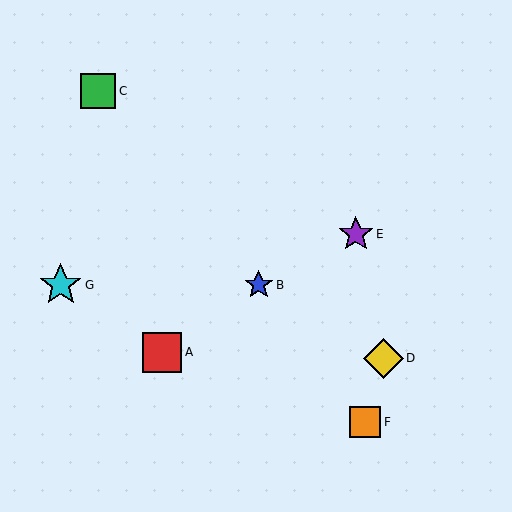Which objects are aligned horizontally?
Objects B, G are aligned horizontally.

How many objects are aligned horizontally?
2 objects (B, G) are aligned horizontally.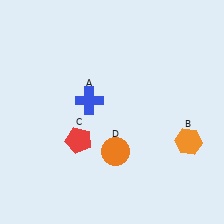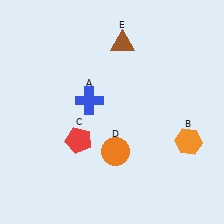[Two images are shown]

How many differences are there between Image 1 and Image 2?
There is 1 difference between the two images.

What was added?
A brown triangle (E) was added in Image 2.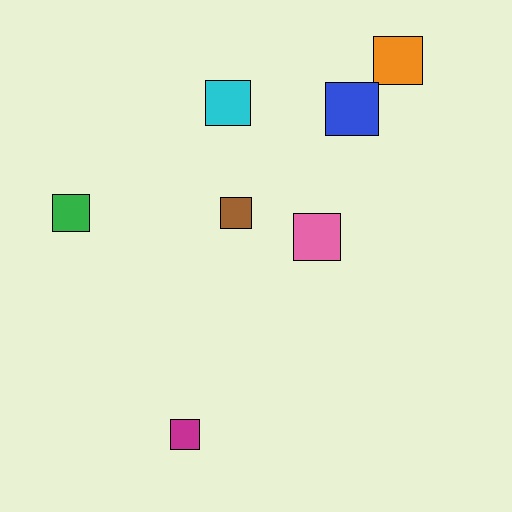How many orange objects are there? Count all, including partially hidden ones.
There is 1 orange object.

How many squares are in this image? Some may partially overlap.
There are 7 squares.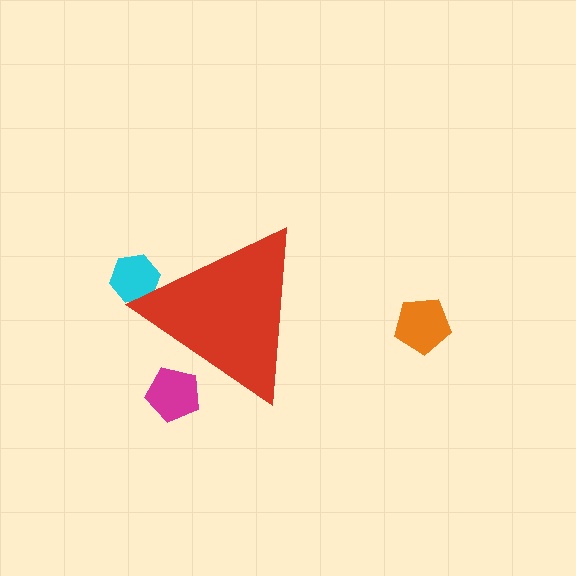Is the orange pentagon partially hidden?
No, the orange pentagon is fully visible.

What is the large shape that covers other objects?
A red triangle.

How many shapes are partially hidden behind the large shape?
2 shapes are partially hidden.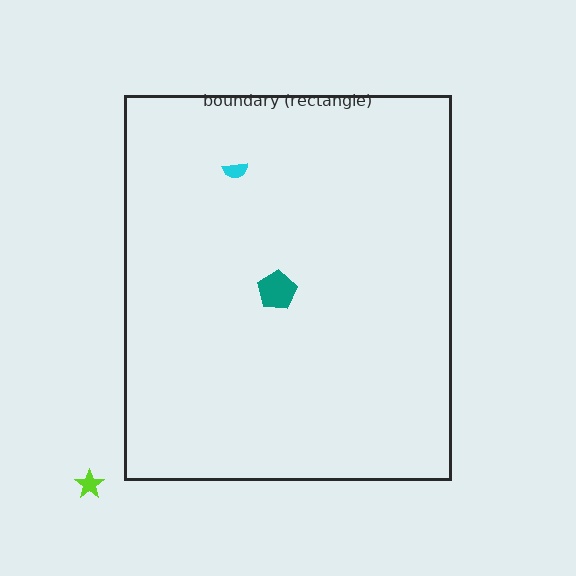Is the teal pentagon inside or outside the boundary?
Inside.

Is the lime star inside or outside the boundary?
Outside.